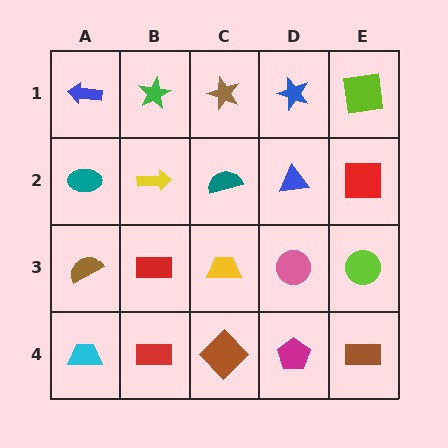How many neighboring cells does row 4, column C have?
3.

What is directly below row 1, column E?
A red square.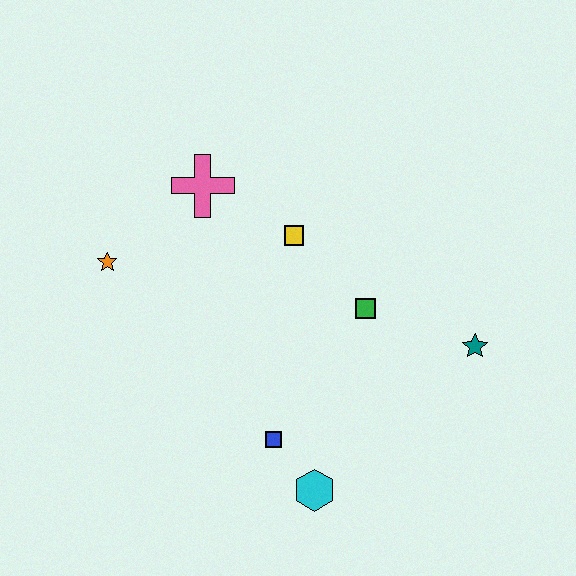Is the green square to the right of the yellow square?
Yes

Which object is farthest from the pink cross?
The cyan hexagon is farthest from the pink cross.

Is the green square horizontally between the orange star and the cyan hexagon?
No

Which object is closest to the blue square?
The cyan hexagon is closest to the blue square.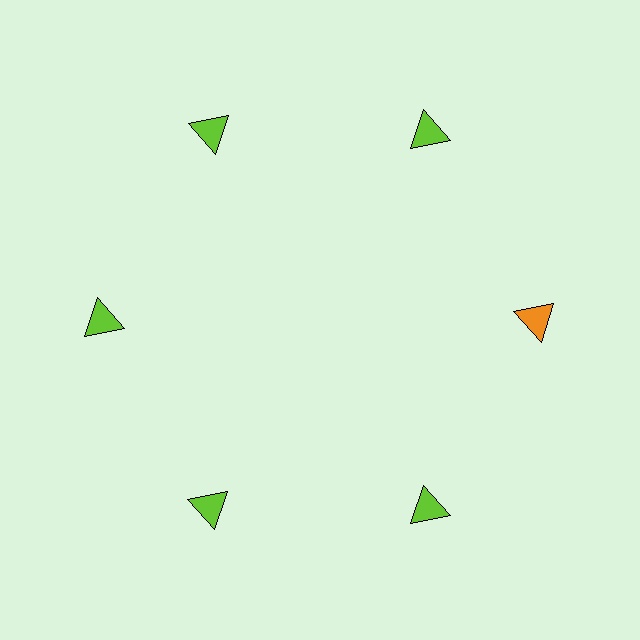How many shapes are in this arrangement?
There are 6 shapes arranged in a ring pattern.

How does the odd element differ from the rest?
It has a different color: orange instead of lime.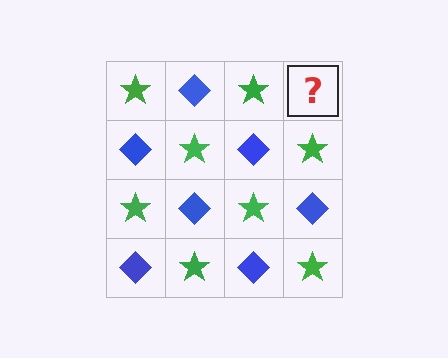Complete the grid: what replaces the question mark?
The question mark should be replaced with a blue diamond.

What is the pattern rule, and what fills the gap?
The rule is that it alternates green star and blue diamond in a checkerboard pattern. The gap should be filled with a blue diamond.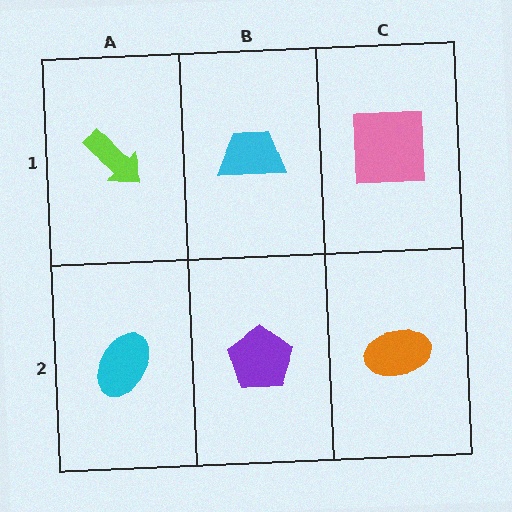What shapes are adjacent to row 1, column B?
A purple pentagon (row 2, column B), a lime arrow (row 1, column A), a pink square (row 1, column C).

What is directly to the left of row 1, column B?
A lime arrow.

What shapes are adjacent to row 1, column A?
A cyan ellipse (row 2, column A), a cyan trapezoid (row 1, column B).